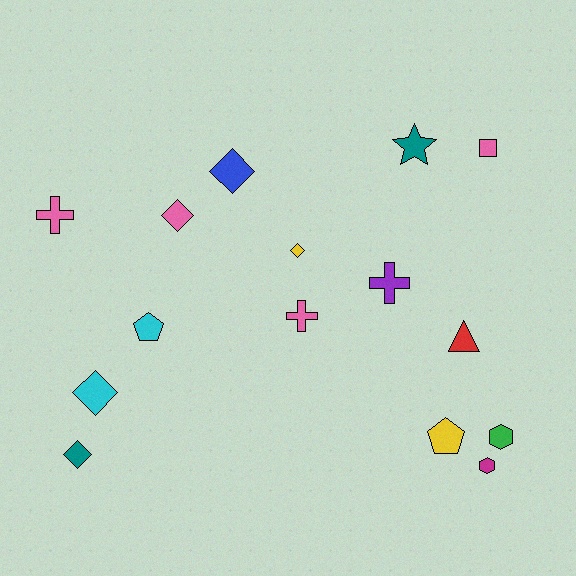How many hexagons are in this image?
There are 2 hexagons.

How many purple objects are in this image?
There is 1 purple object.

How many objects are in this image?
There are 15 objects.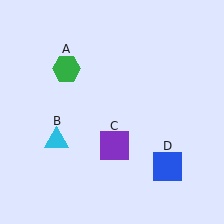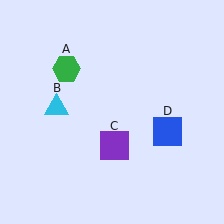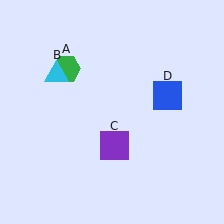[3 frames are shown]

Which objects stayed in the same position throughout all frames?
Green hexagon (object A) and purple square (object C) remained stationary.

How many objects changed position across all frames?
2 objects changed position: cyan triangle (object B), blue square (object D).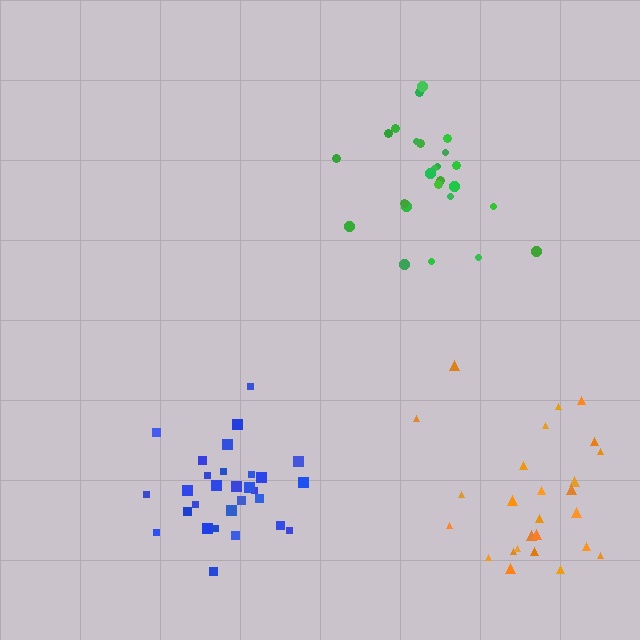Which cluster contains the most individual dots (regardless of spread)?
Blue (29).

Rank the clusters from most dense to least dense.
blue, green, orange.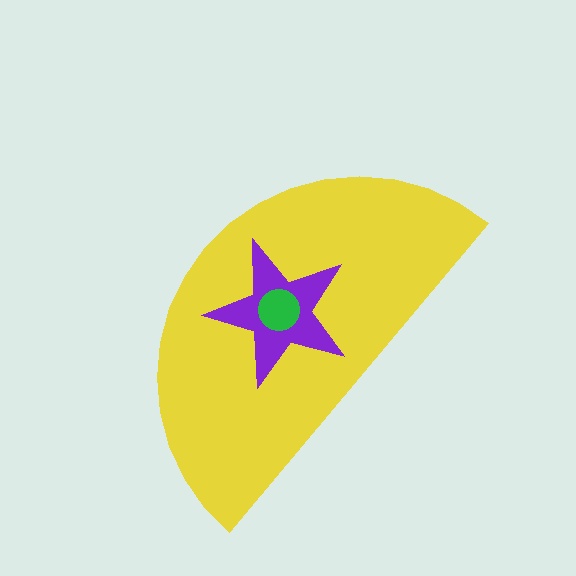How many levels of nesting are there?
3.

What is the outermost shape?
The yellow semicircle.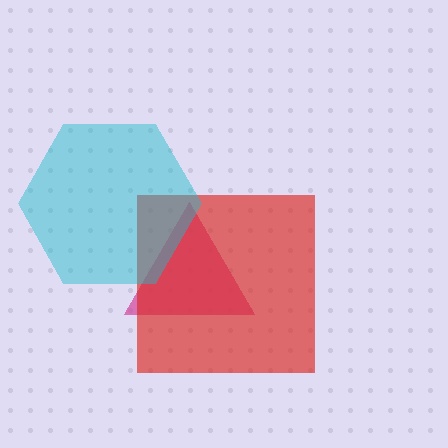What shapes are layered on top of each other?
The layered shapes are: a magenta triangle, a red square, a cyan hexagon.